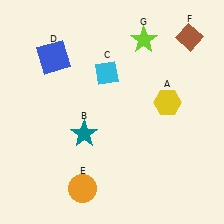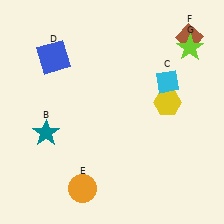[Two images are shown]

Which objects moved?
The objects that moved are: the teal star (B), the cyan diamond (C), the lime star (G).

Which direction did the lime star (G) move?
The lime star (G) moved right.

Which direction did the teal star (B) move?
The teal star (B) moved left.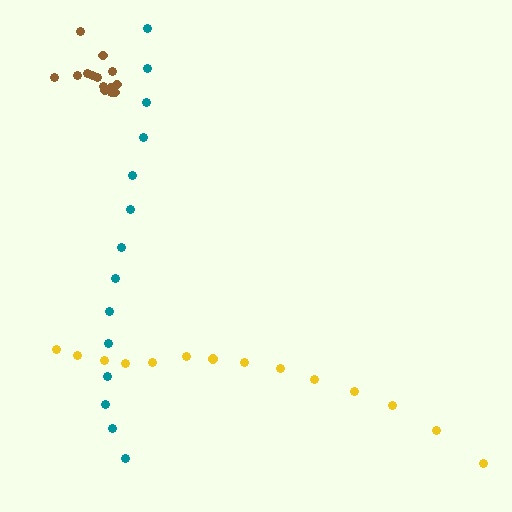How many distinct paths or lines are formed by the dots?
There are 3 distinct paths.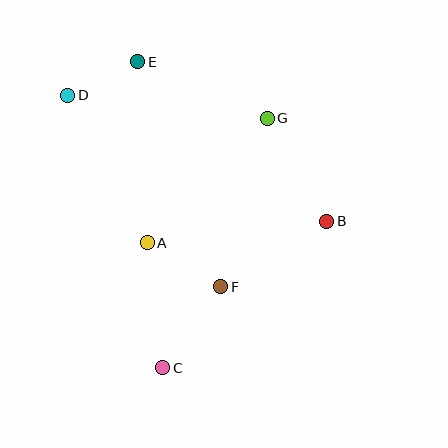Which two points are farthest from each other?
Points C and E are farthest from each other.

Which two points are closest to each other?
Points D and E are closest to each other.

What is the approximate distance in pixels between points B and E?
The distance between B and E is approximately 247 pixels.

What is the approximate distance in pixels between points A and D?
The distance between A and D is approximately 168 pixels.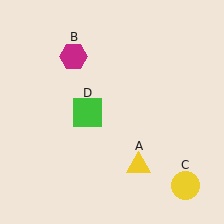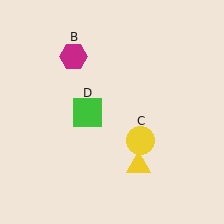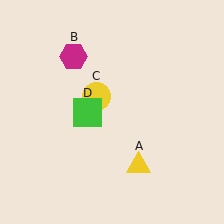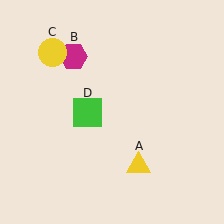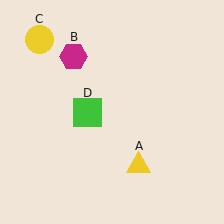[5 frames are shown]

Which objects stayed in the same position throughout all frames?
Yellow triangle (object A) and magenta hexagon (object B) and green square (object D) remained stationary.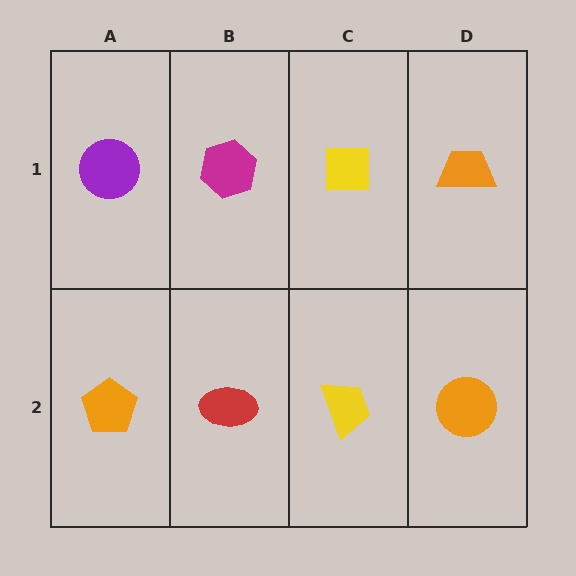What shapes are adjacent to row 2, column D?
An orange trapezoid (row 1, column D), a yellow trapezoid (row 2, column C).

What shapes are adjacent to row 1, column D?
An orange circle (row 2, column D), a yellow square (row 1, column C).